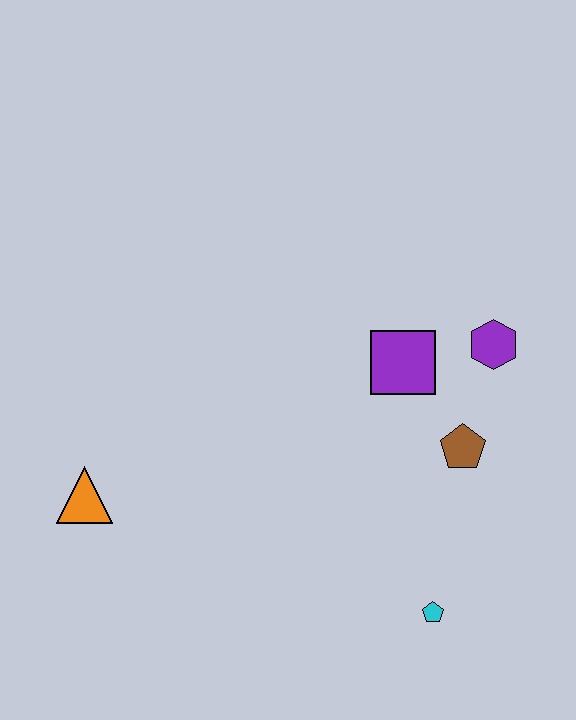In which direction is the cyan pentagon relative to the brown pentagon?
The cyan pentagon is below the brown pentagon.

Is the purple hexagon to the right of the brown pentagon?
Yes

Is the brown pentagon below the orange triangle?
No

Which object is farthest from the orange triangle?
The purple hexagon is farthest from the orange triangle.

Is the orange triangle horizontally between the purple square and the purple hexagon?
No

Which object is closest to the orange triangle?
The purple square is closest to the orange triangle.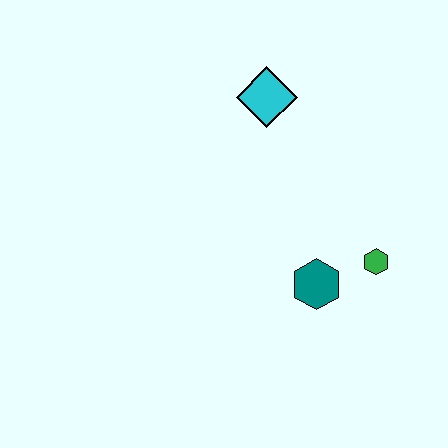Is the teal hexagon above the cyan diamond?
No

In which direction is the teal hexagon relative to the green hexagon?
The teal hexagon is to the left of the green hexagon.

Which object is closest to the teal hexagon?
The green hexagon is closest to the teal hexagon.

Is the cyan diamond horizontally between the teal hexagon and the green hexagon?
No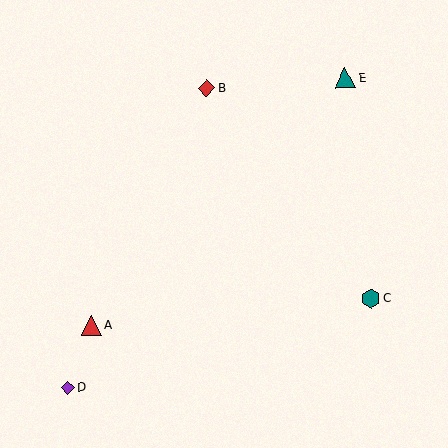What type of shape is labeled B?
Shape B is a red diamond.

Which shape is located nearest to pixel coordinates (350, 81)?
The teal triangle (labeled E) at (345, 78) is nearest to that location.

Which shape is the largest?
The teal triangle (labeled E) is the largest.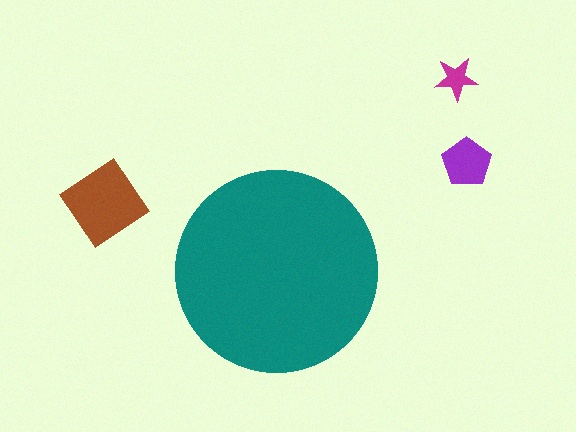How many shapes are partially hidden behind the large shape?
0 shapes are partially hidden.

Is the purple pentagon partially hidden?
No, the purple pentagon is fully visible.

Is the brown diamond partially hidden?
No, the brown diamond is fully visible.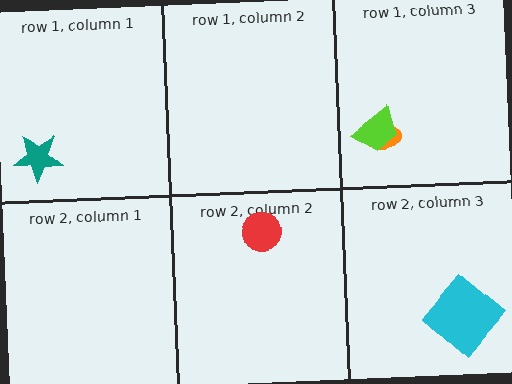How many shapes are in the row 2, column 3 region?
1.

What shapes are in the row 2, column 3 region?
The cyan diamond.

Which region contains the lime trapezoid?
The row 1, column 3 region.